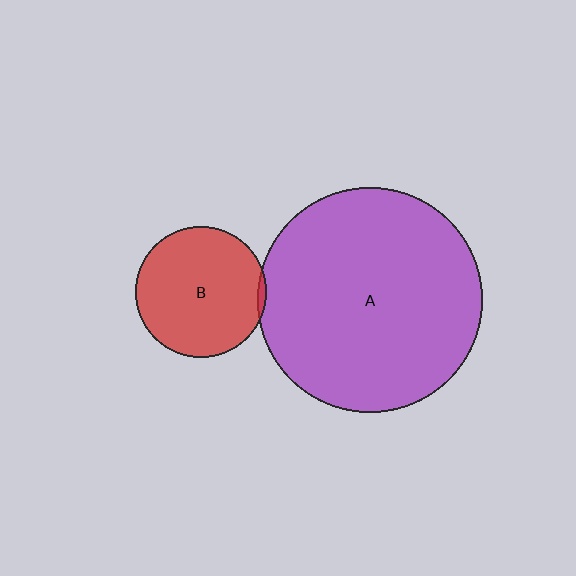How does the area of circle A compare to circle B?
Approximately 3.0 times.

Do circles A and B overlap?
Yes.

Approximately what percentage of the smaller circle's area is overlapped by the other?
Approximately 5%.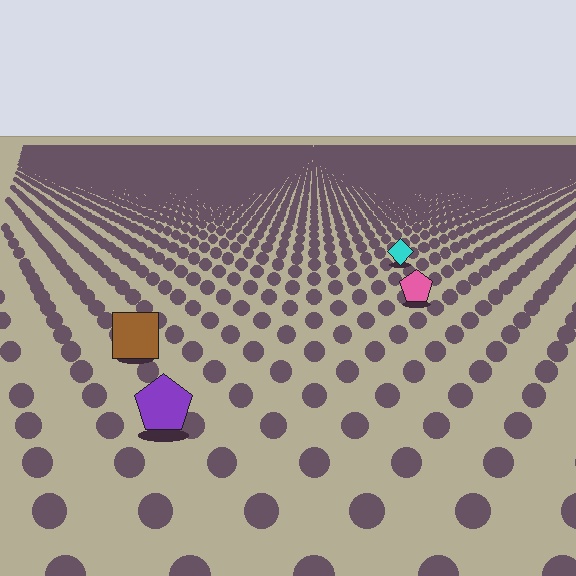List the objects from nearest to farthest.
From nearest to farthest: the purple pentagon, the brown square, the pink pentagon, the cyan diamond.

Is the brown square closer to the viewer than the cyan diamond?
Yes. The brown square is closer — you can tell from the texture gradient: the ground texture is coarser near it.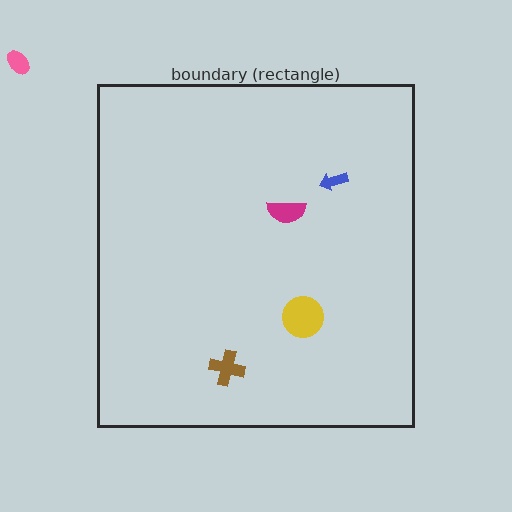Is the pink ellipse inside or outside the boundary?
Outside.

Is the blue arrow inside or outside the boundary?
Inside.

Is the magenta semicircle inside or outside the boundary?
Inside.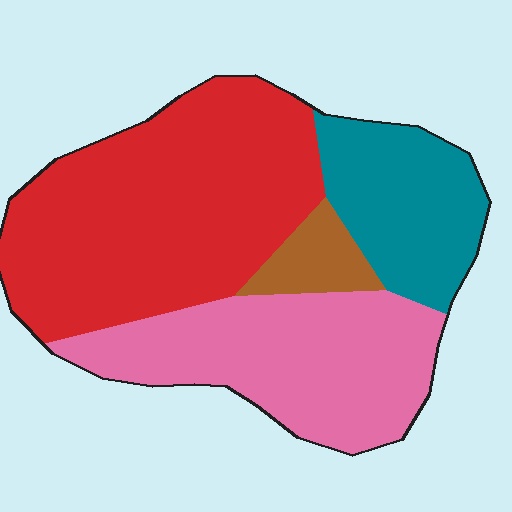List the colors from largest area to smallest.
From largest to smallest: red, pink, teal, brown.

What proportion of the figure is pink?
Pink covers 31% of the figure.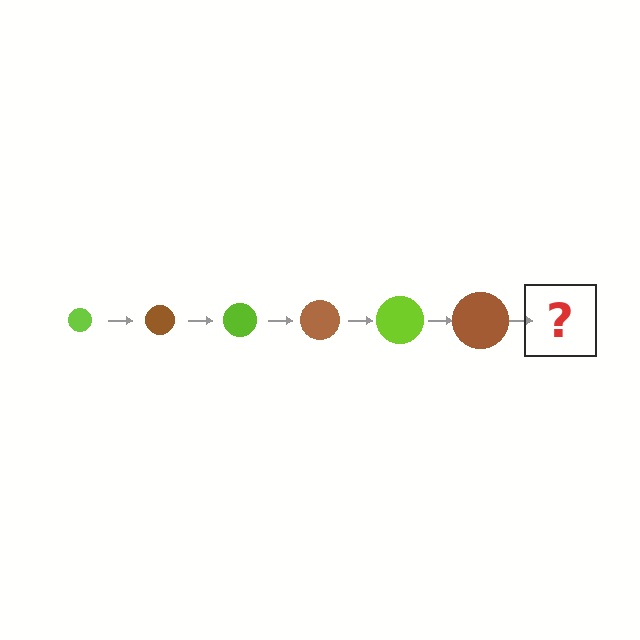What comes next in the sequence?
The next element should be a lime circle, larger than the previous one.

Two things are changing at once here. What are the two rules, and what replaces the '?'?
The two rules are that the circle grows larger each step and the color cycles through lime and brown. The '?' should be a lime circle, larger than the previous one.